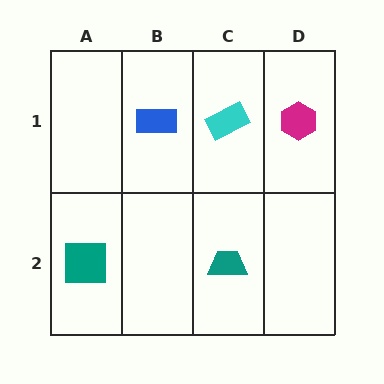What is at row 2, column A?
A teal square.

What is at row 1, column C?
A cyan rectangle.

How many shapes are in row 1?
3 shapes.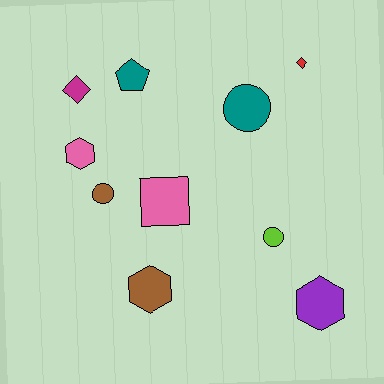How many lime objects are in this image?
There is 1 lime object.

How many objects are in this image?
There are 10 objects.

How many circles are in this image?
There are 3 circles.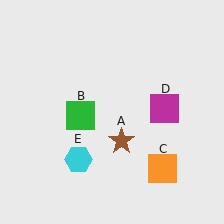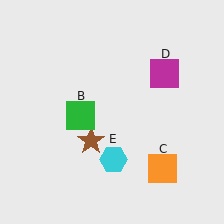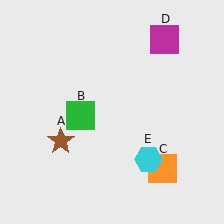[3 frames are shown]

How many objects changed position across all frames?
3 objects changed position: brown star (object A), magenta square (object D), cyan hexagon (object E).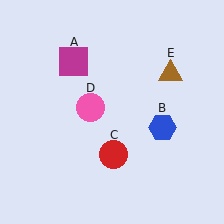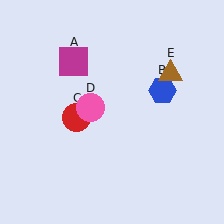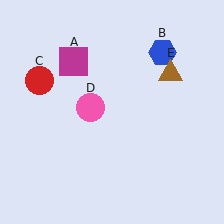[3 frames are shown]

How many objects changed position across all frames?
2 objects changed position: blue hexagon (object B), red circle (object C).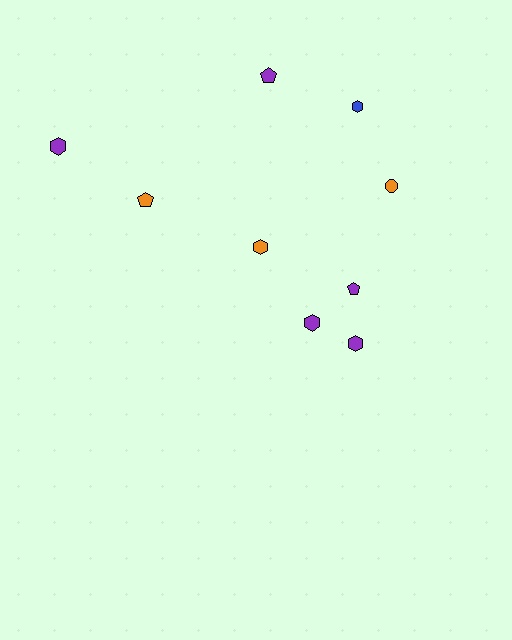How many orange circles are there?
There is 1 orange circle.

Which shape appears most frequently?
Hexagon, with 5 objects.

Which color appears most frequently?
Purple, with 5 objects.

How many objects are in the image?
There are 9 objects.